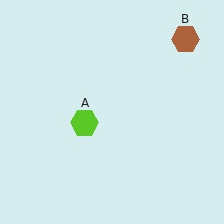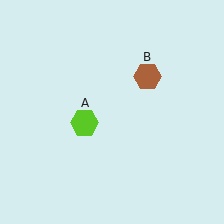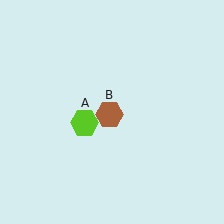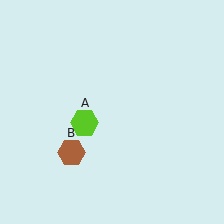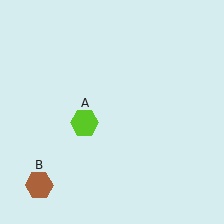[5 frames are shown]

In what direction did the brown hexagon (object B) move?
The brown hexagon (object B) moved down and to the left.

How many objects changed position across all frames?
1 object changed position: brown hexagon (object B).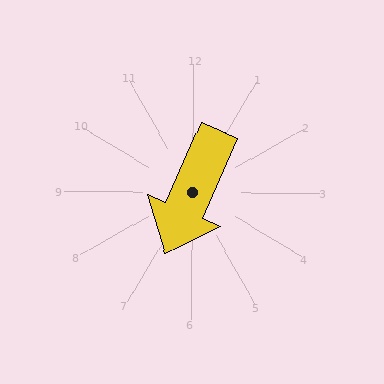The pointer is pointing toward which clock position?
Roughly 7 o'clock.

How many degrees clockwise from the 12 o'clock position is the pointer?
Approximately 204 degrees.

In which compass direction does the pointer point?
Southwest.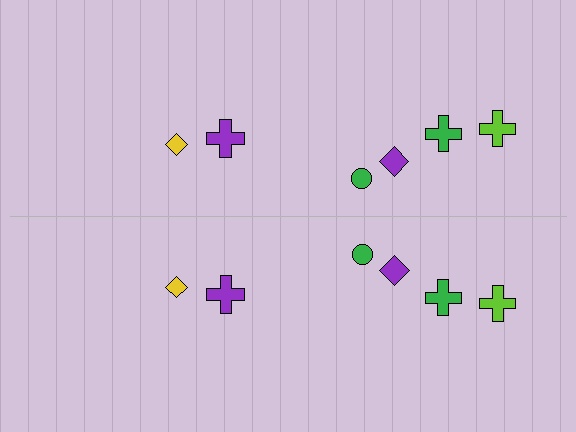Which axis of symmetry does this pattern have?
The pattern has a horizontal axis of symmetry running through the center of the image.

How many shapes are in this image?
There are 12 shapes in this image.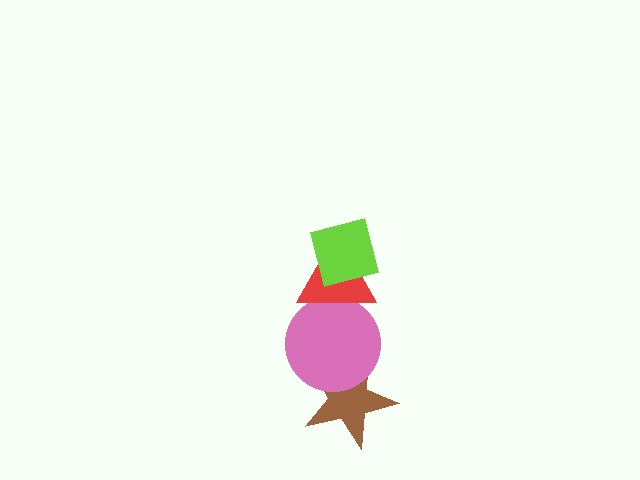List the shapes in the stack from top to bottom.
From top to bottom: the lime square, the red triangle, the pink circle, the brown star.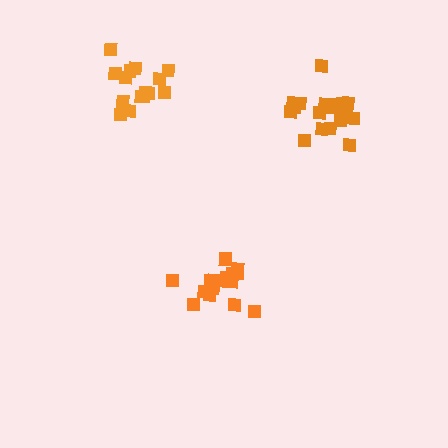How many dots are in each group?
Group 1: 18 dots, Group 2: 15 dots, Group 3: 21 dots (54 total).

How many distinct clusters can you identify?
There are 3 distinct clusters.